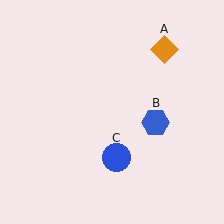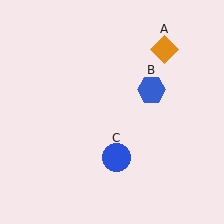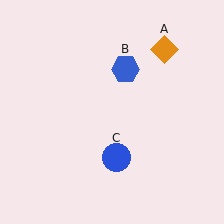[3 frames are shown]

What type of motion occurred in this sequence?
The blue hexagon (object B) rotated counterclockwise around the center of the scene.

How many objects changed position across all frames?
1 object changed position: blue hexagon (object B).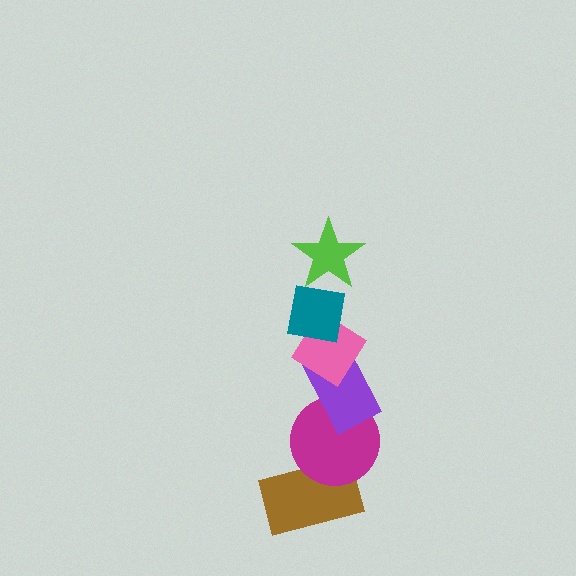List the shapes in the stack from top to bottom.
From top to bottom: the lime star, the teal square, the pink diamond, the purple rectangle, the magenta circle, the brown rectangle.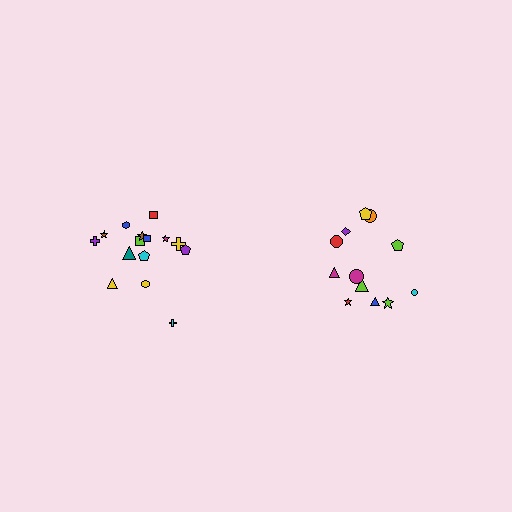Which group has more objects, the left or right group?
The left group.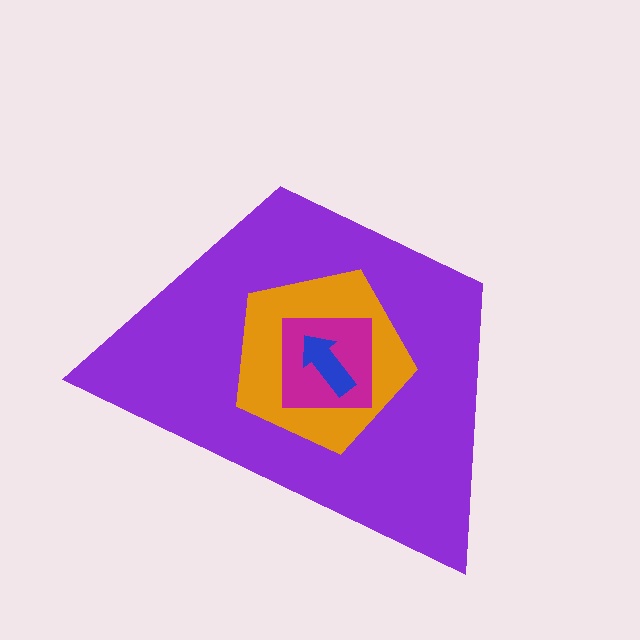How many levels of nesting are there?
4.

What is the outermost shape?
The purple trapezoid.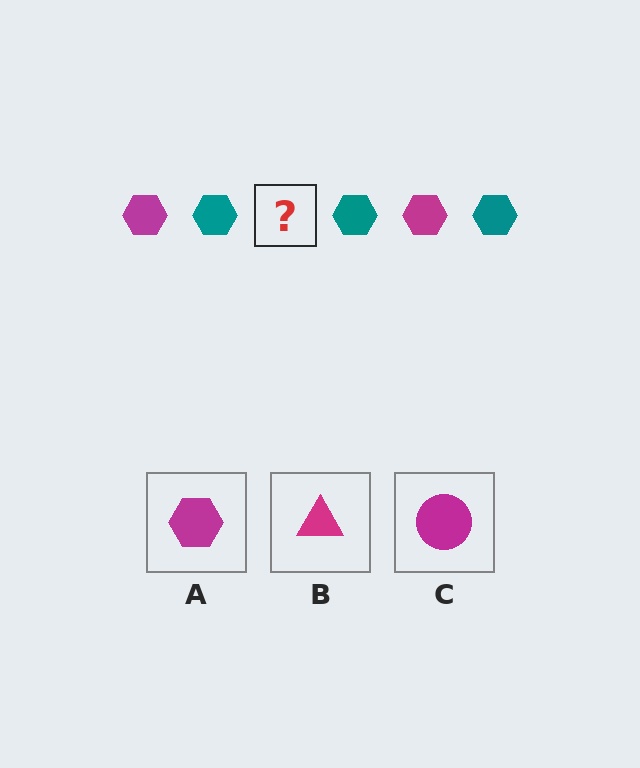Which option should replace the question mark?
Option A.